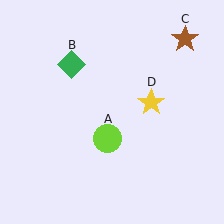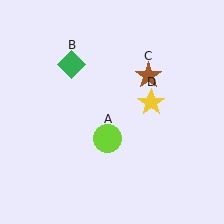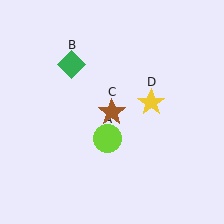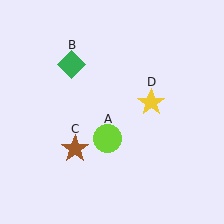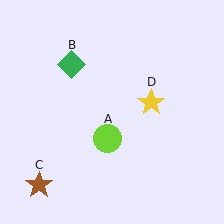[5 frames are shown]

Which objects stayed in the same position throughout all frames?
Lime circle (object A) and green diamond (object B) and yellow star (object D) remained stationary.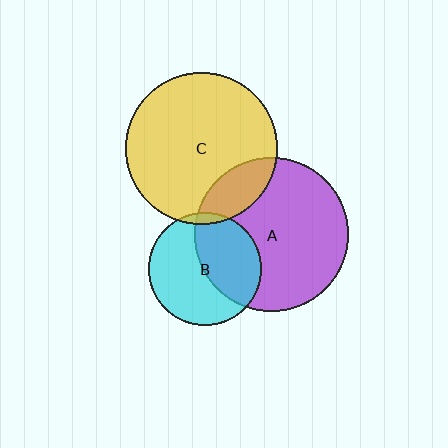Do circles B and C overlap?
Yes.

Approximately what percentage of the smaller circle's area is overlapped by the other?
Approximately 5%.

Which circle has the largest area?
Circle A (purple).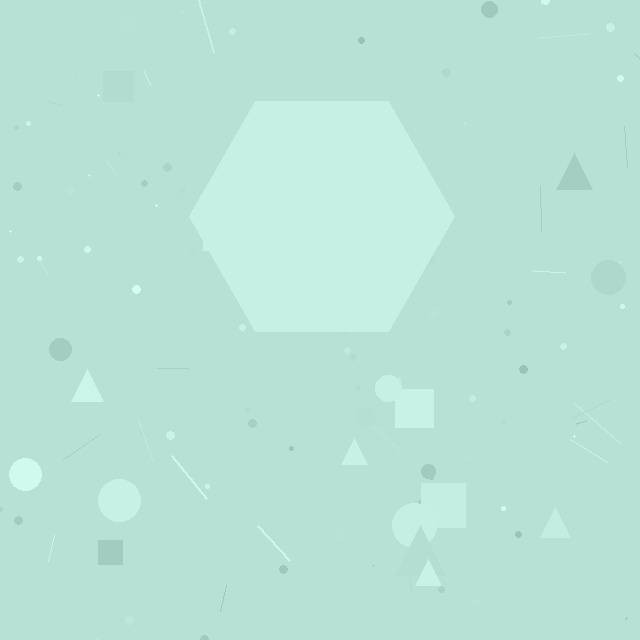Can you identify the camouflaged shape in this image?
The camouflaged shape is a hexagon.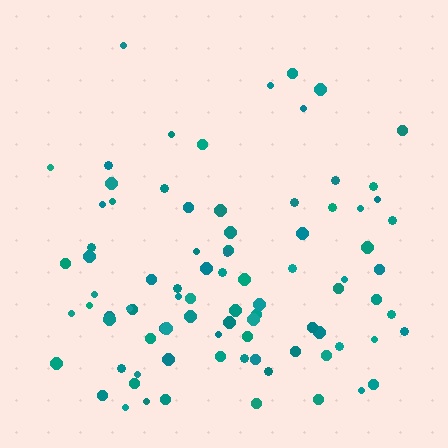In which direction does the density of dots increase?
From top to bottom, with the bottom side densest.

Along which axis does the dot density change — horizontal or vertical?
Vertical.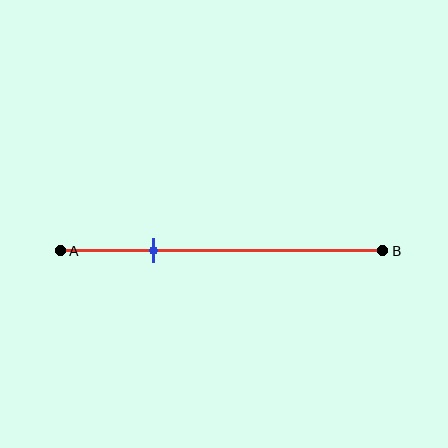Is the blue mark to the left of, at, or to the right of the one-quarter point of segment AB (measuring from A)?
The blue mark is to the right of the one-quarter point of segment AB.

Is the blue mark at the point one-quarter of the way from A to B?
No, the mark is at about 30% from A, not at the 25% one-quarter point.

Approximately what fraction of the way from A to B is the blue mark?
The blue mark is approximately 30% of the way from A to B.